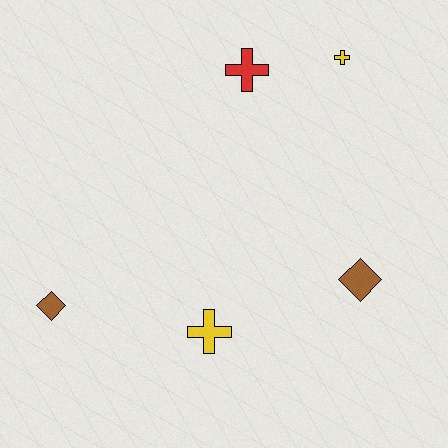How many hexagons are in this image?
There are no hexagons.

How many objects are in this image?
There are 5 objects.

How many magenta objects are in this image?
There are no magenta objects.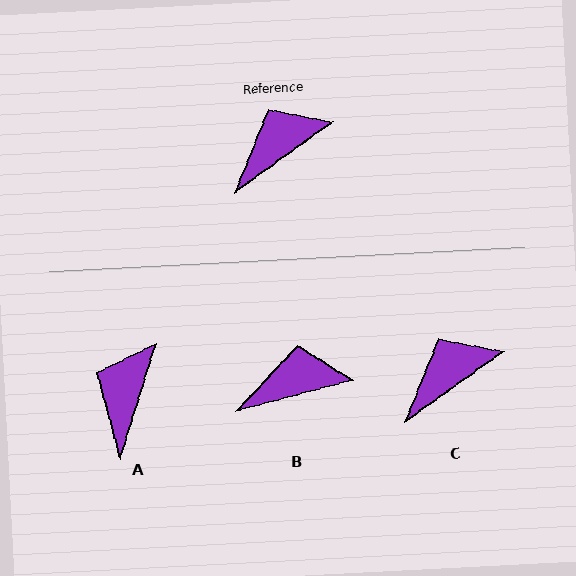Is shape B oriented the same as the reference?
No, it is off by about 21 degrees.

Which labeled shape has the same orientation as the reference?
C.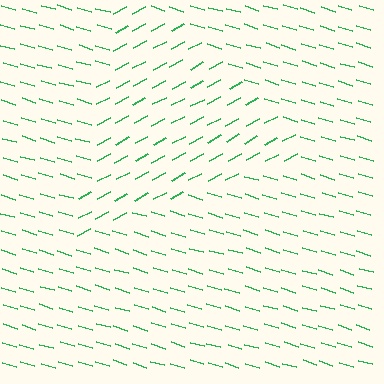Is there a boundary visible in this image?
Yes, there is a texture boundary formed by a change in line orientation.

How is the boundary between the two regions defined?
The boundary is defined purely by a change in line orientation (approximately 45 degrees difference). All lines are the same color and thickness.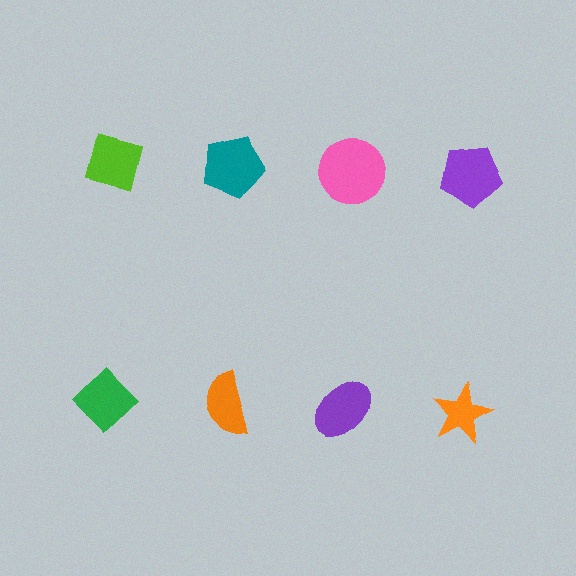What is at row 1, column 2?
A teal pentagon.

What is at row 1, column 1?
A lime square.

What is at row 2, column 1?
A green diamond.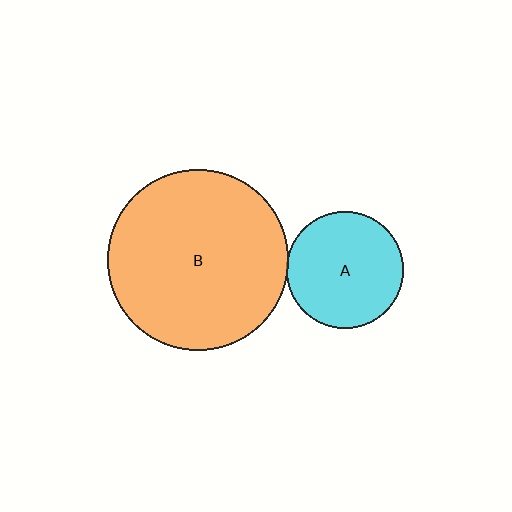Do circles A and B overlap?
Yes.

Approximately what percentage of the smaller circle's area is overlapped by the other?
Approximately 5%.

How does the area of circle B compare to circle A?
Approximately 2.4 times.